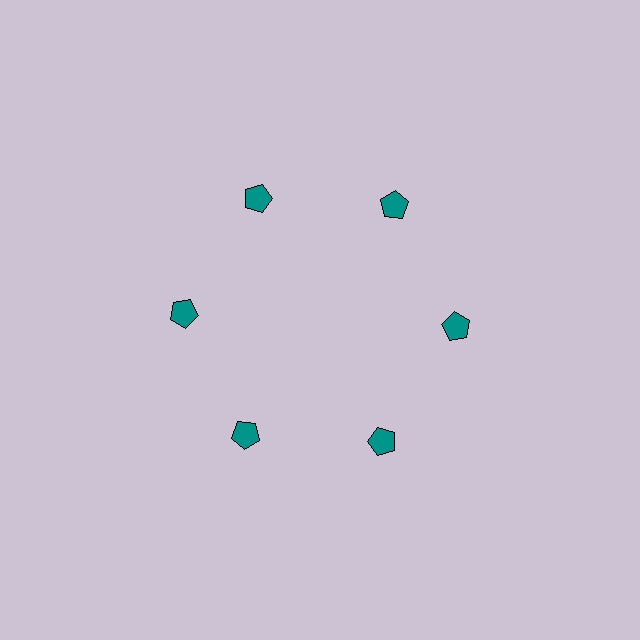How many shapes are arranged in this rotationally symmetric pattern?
There are 6 shapes, arranged in 6 groups of 1.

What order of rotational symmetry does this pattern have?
This pattern has 6-fold rotational symmetry.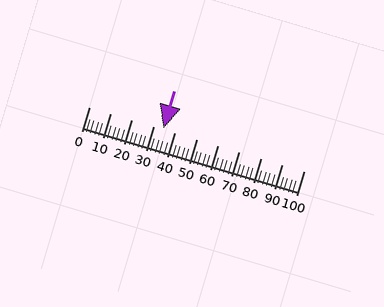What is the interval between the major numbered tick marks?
The major tick marks are spaced 10 units apart.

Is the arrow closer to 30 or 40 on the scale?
The arrow is closer to 30.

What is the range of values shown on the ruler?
The ruler shows values from 0 to 100.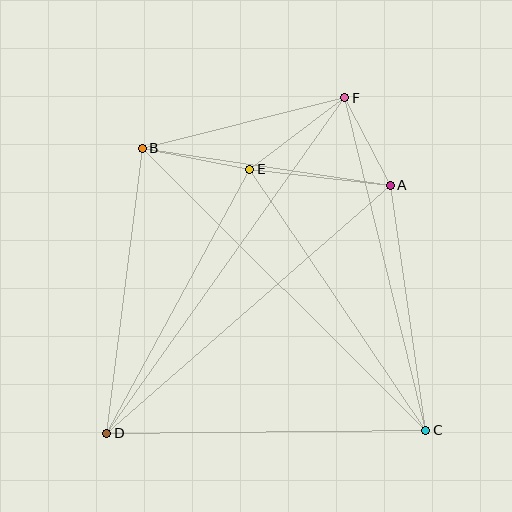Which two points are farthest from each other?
Points D and F are farthest from each other.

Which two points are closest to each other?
Points A and F are closest to each other.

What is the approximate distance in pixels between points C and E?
The distance between C and E is approximately 315 pixels.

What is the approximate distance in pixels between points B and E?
The distance between B and E is approximately 109 pixels.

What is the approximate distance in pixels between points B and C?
The distance between B and C is approximately 400 pixels.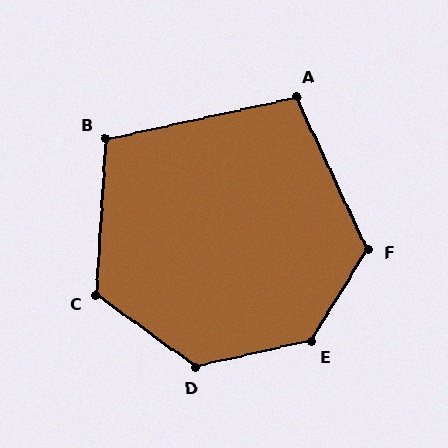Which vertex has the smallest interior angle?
A, at approximately 103 degrees.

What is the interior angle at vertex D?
Approximately 131 degrees (obtuse).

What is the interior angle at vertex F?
Approximately 123 degrees (obtuse).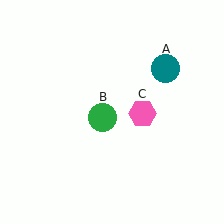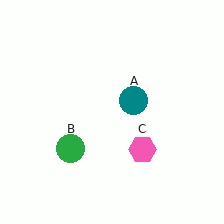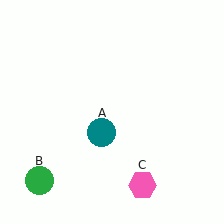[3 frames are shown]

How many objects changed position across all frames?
3 objects changed position: teal circle (object A), green circle (object B), pink hexagon (object C).